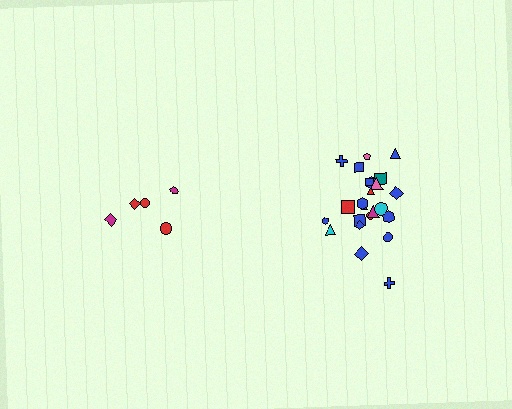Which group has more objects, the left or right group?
The right group.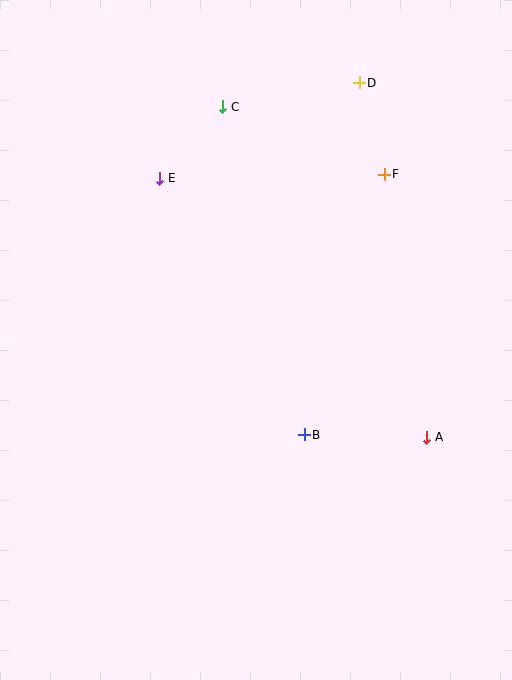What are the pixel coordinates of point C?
Point C is at (223, 107).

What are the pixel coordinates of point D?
Point D is at (359, 83).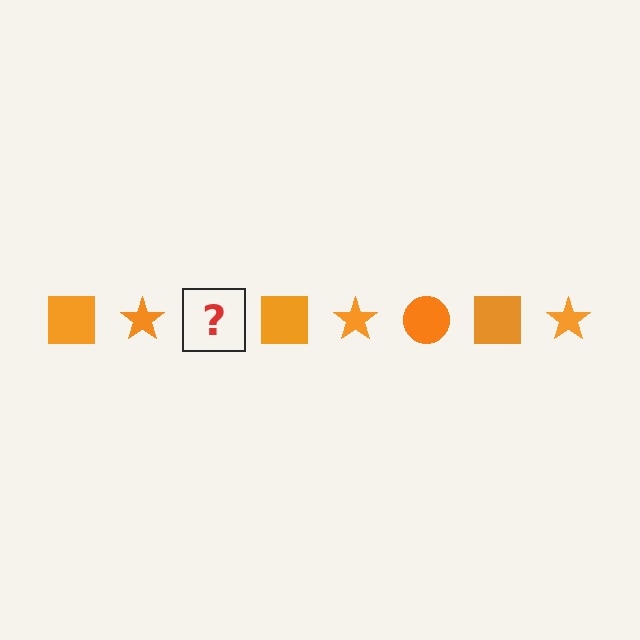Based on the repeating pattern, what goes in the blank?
The blank should be an orange circle.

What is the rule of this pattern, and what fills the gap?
The rule is that the pattern cycles through square, star, circle shapes in orange. The gap should be filled with an orange circle.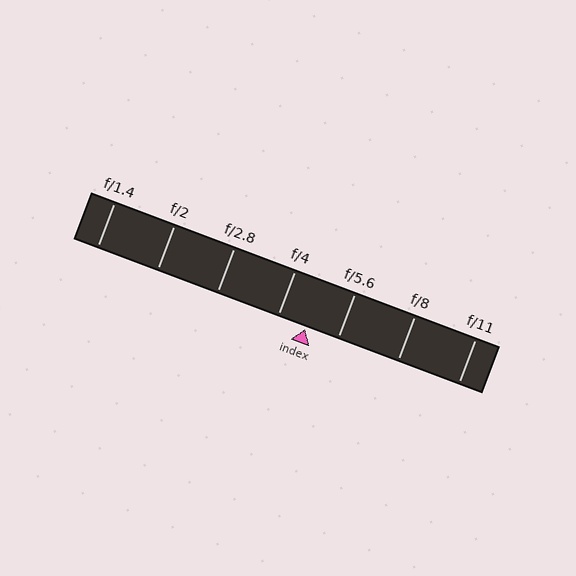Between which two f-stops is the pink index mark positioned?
The index mark is between f/4 and f/5.6.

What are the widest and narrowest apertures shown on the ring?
The widest aperture shown is f/1.4 and the narrowest is f/11.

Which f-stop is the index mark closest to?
The index mark is closest to f/4.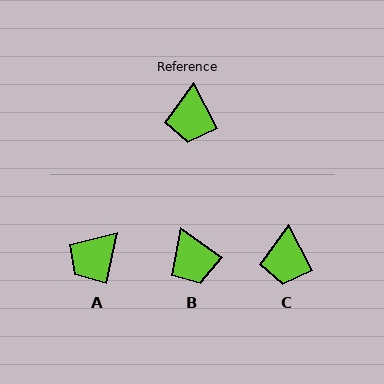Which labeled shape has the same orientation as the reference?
C.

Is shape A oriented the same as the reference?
No, it is off by about 40 degrees.